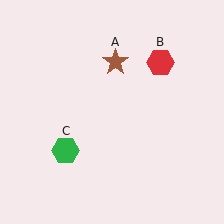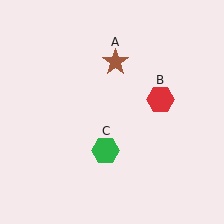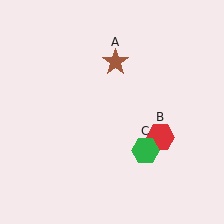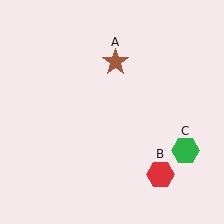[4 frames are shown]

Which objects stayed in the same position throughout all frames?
Brown star (object A) remained stationary.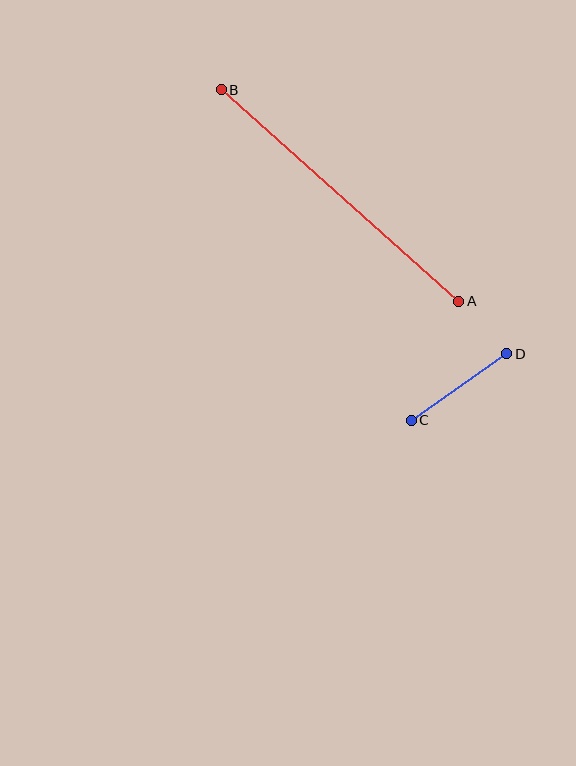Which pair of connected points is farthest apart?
Points A and B are farthest apart.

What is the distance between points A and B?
The distance is approximately 318 pixels.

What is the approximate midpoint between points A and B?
The midpoint is at approximately (340, 195) pixels.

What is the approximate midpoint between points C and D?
The midpoint is at approximately (459, 387) pixels.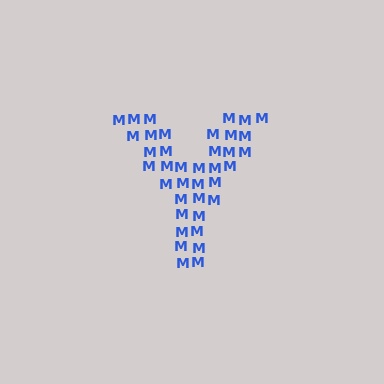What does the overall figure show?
The overall figure shows the letter Y.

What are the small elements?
The small elements are letter M's.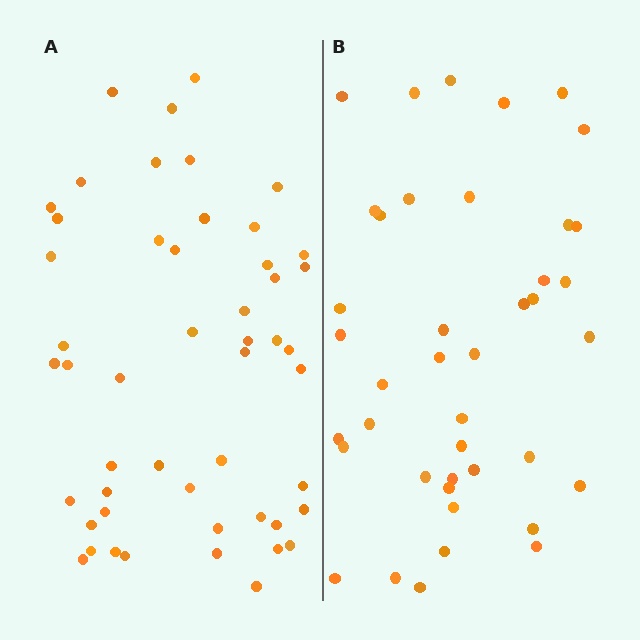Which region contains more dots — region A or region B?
Region A (the left region) has more dots.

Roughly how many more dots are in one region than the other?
Region A has roughly 8 or so more dots than region B.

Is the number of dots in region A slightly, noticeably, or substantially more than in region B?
Region A has only slightly more — the two regions are fairly close. The ratio is roughly 1.2 to 1.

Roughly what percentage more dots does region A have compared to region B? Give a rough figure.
About 20% more.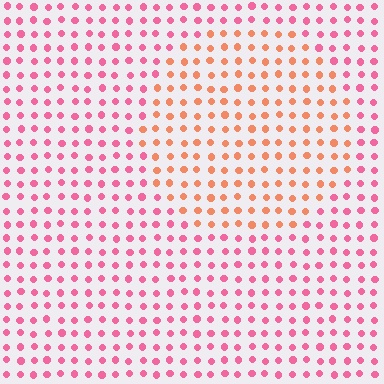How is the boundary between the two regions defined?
The boundary is defined purely by a slight shift in hue (about 39 degrees). Spacing, size, and orientation are identical on both sides.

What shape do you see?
I see a circle.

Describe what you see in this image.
The image is filled with small pink elements in a uniform arrangement. A circle-shaped region is visible where the elements are tinted to a slightly different hue, forming a subtle color boundary.